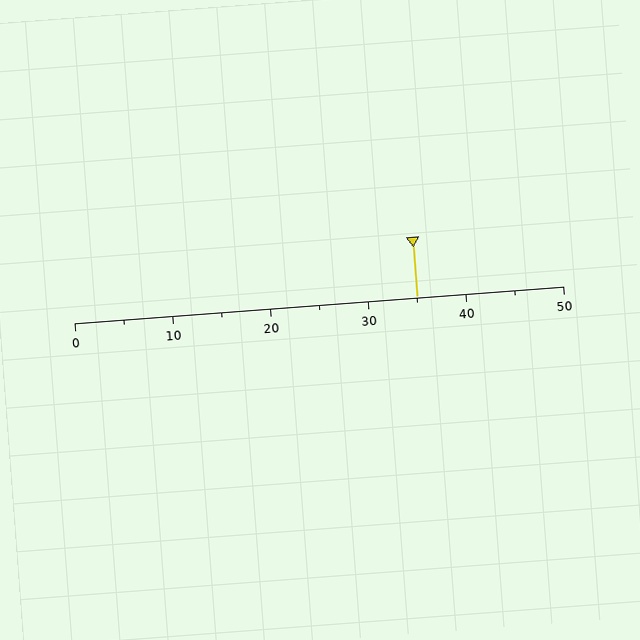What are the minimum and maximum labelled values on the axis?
The axis runs from 0 to 50.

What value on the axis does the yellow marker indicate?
The marker indicates approximately 35.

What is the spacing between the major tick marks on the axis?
The major ticks are spaced 10 apart.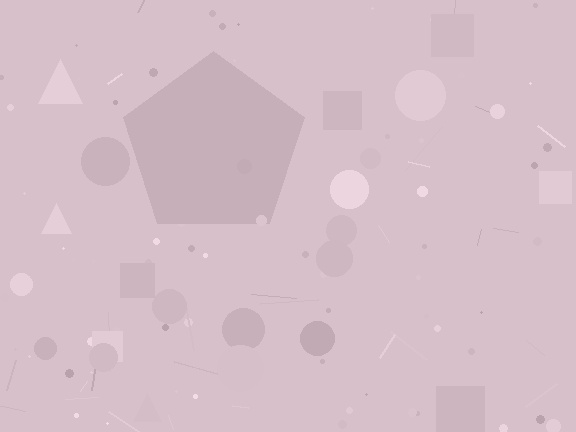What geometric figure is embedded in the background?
A pentagon is embedded in the background.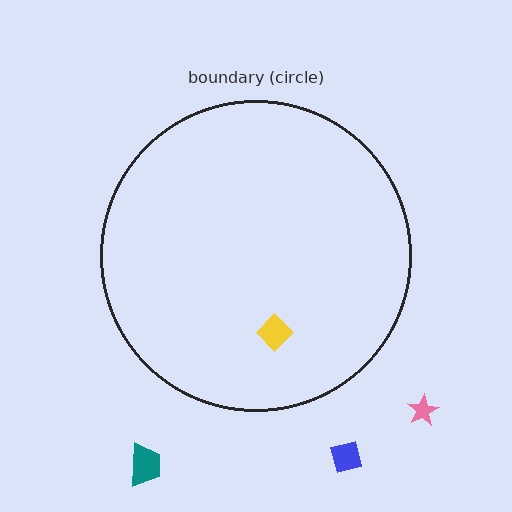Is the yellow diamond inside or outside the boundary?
Inside.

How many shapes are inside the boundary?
1 inside, 3 outside.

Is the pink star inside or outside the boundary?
Outside.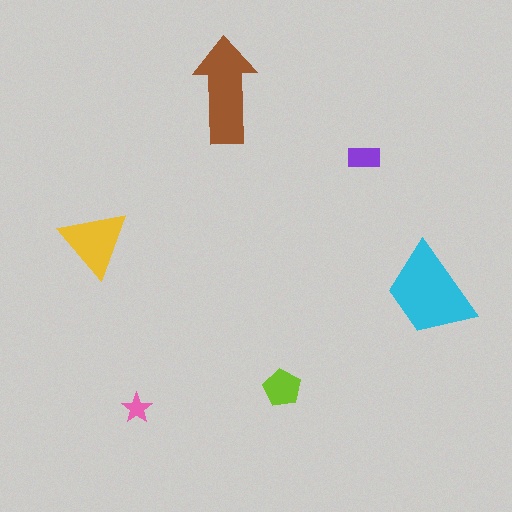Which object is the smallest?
The pink star.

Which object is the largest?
The cyan trapezoid.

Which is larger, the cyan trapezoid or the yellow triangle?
The cyan trapezoid.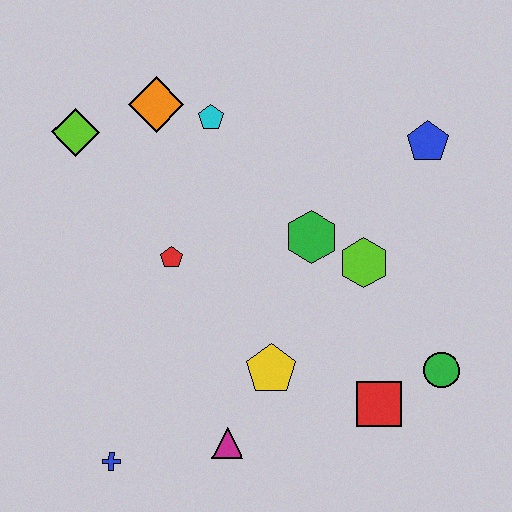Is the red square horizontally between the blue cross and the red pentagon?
No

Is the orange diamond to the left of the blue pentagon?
Yes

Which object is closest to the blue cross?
The magenta triangle is closest to the blue cross.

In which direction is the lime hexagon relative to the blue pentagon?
The lime hexagon is below the blue pentagon.